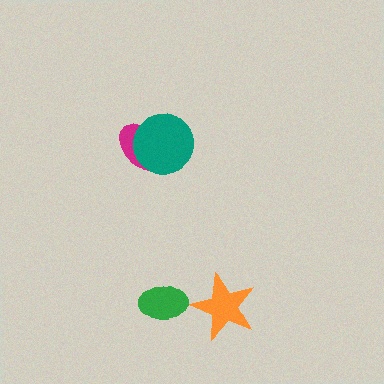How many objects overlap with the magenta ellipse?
1 object overlaps with the magenta ellipse.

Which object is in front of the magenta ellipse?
The teal circle is in front of the magenta ellipse.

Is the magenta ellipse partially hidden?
Yes, it is partially covered by another shape.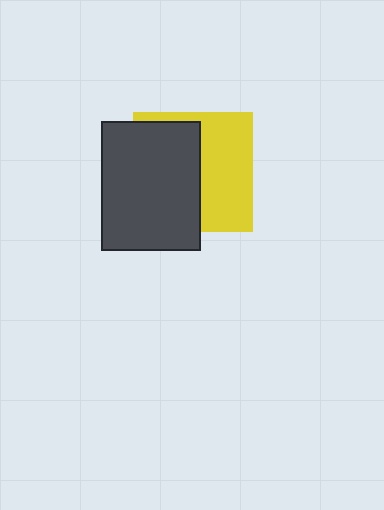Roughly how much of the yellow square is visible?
About half of it is visible (roughly 48%).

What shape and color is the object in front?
The object in front is a dark gray rectangle.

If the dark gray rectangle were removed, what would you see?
You would see the complete yellow square.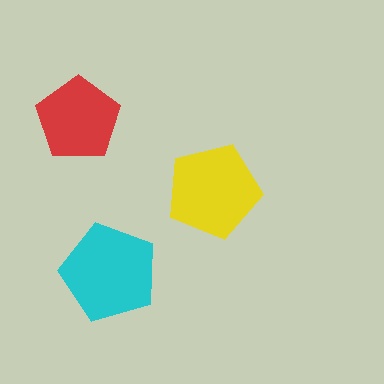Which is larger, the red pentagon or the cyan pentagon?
The cyan one.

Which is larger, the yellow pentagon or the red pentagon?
The yellow one.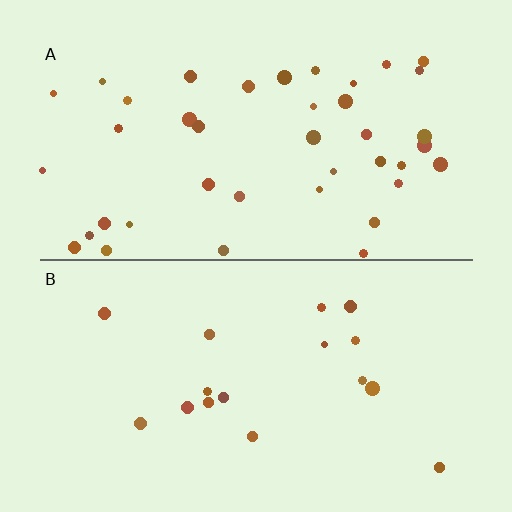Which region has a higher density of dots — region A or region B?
A (the top).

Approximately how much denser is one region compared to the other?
Approximately 2.4× — region A over region B.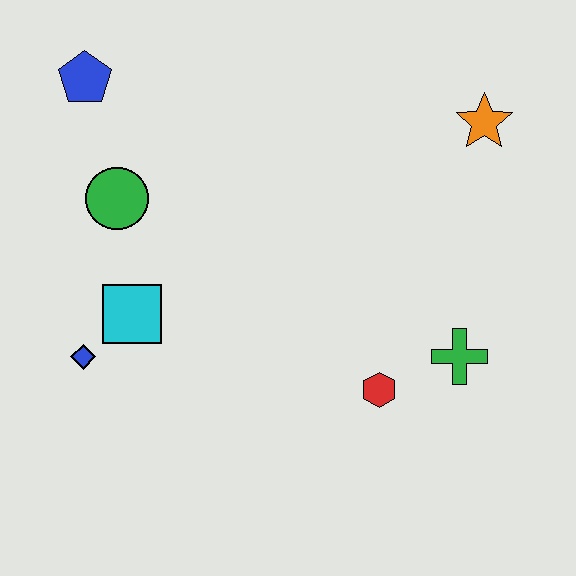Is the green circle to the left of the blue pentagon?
No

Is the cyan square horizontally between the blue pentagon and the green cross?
Yes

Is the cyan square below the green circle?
Yes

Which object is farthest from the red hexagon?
The blue pentagon is farthest from the red hexagon.